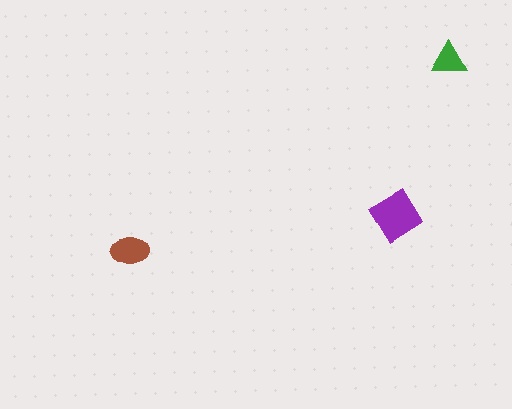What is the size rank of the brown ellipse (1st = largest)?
2nd.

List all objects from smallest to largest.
The green triangle, the brown ellipse, the purple diamond.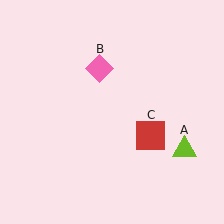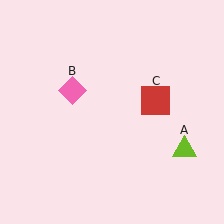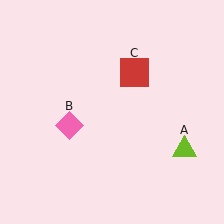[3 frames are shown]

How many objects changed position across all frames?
2 objects changed position: pink diamond (object B), red square (object C).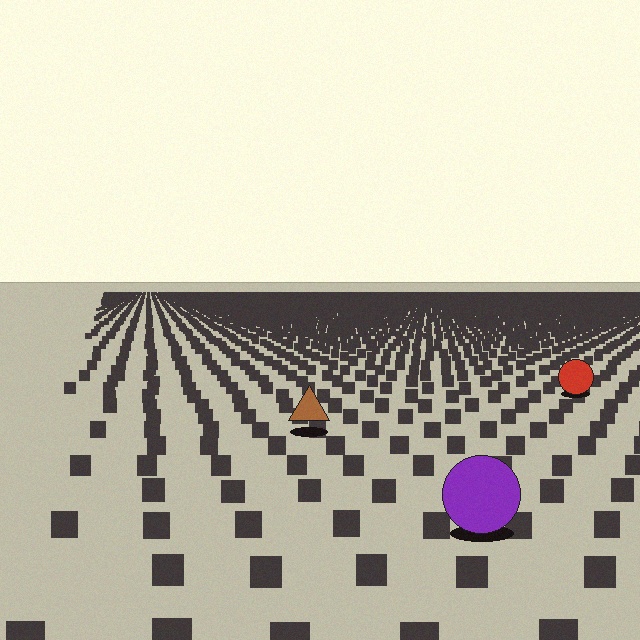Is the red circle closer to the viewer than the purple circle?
No. The purple circle is closer — you can tell from the texture gradient: the ground texture is coarser near it.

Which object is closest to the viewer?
The purple circle is closest. The texture marks near it are larger and more spread out.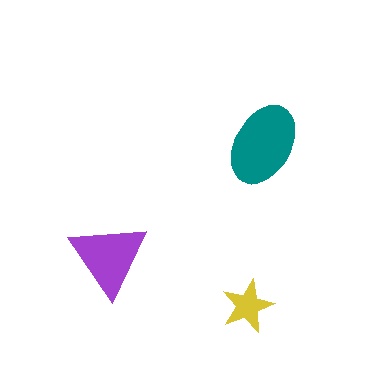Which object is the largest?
The teal ellipse.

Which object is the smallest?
The yellow star.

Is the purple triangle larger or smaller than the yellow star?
Larger.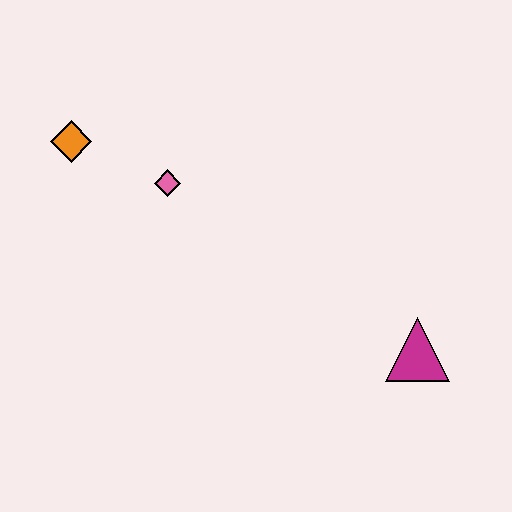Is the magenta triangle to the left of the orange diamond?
No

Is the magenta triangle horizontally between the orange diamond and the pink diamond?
No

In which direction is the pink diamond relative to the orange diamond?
The pink diamond is to the right of the orange diamond.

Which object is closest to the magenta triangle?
The pink diamond is closest to the magenta triangle.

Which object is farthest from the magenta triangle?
The orange diamond is farthest from the magenta triangle.